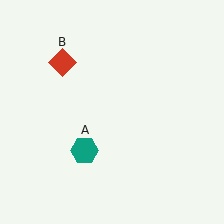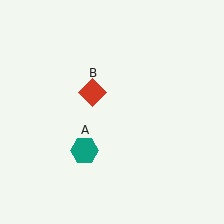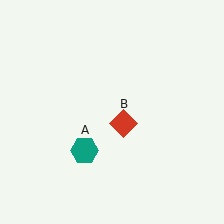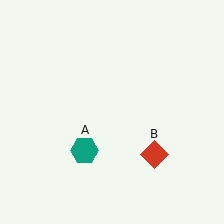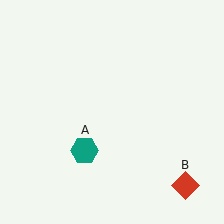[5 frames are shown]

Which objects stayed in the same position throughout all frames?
Teal hexagon (object A) remained stationary.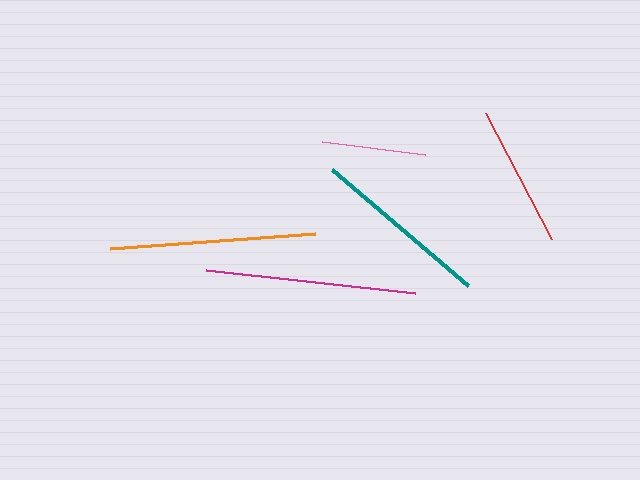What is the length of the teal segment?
The teal segment is approximately 179 pixels long.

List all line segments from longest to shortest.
From longest to shortest: magenta, orange, teal, red, pink.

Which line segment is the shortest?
The pink line is the shortest at approximately 103 pixels.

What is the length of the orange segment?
The orange segment is approximately 206 pixels long.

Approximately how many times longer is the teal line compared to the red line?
The teal line is approximately 1.3 times the length of the red line.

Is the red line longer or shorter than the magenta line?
The magenta line is longer than the red line.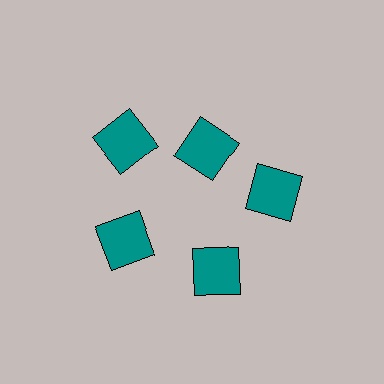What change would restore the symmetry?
The symmetry would be restored by moving it outward, back onto the ring so that all 5 squares sit at equal angles and equal distance from the center.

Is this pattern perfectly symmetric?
No. The 5 teal squares are arranged in a ring, but one element near the 1 o'clock position is pulled inward toward the center, breaking the 5-fold rotational symmetry.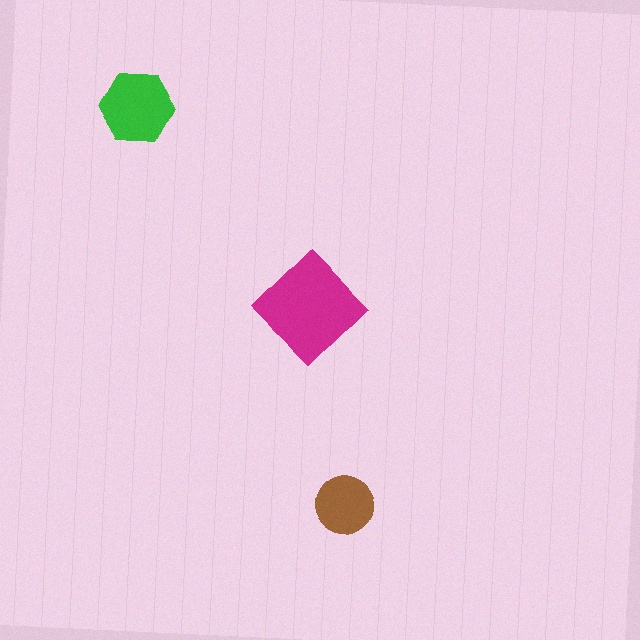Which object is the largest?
The magenta diamond.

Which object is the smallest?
The brown circle.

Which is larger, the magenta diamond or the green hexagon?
The magenta diamond.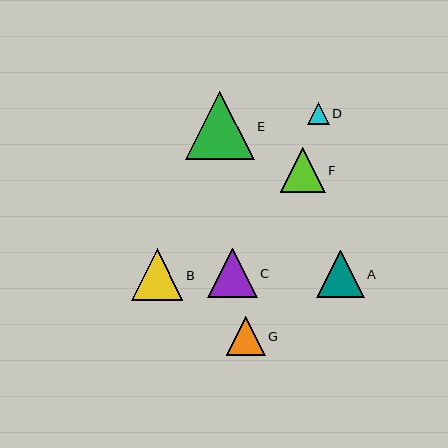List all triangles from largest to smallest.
From largest to smallest: E, B, C, A, F, G, D.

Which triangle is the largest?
Triangle E is the largest with a size of approximately 69 pixels.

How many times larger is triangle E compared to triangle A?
Triangle E is approximately 1.4 times the size of triangle A.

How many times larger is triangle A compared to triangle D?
Triangle A is approximately 2.2 times the size of triangle D.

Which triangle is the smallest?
Triangle D is the smallest with a size of approximately 22 pixels.